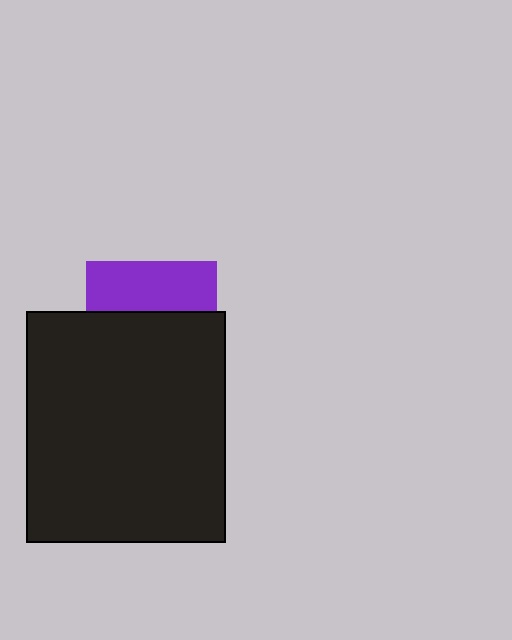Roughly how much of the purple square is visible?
A small part of it is visible (roughly 38%).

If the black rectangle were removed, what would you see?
You would see the complete purple square.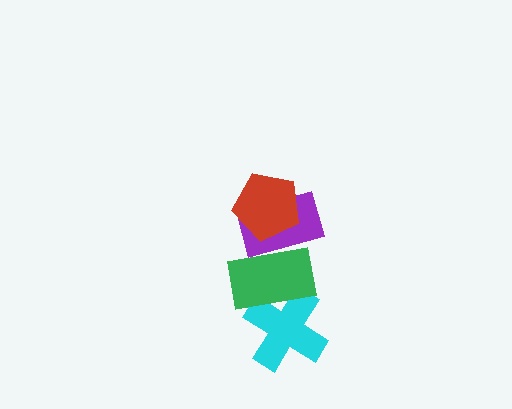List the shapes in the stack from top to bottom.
From top to bottom: the red pentagon, the purple rectangle, the green rectangle, the cyan cross.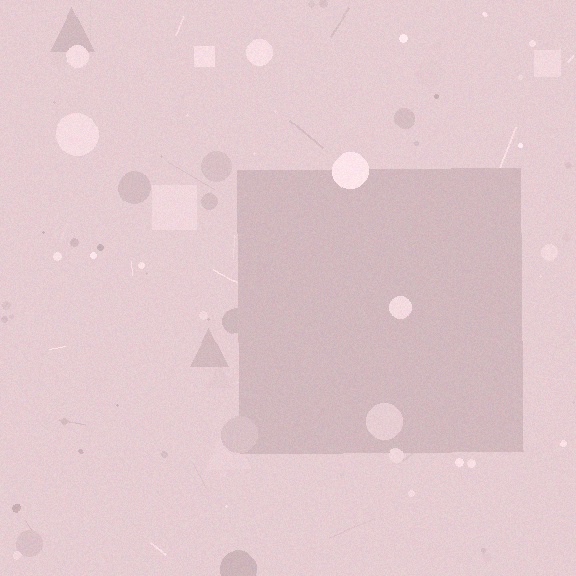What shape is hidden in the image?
A square is hidden in the image.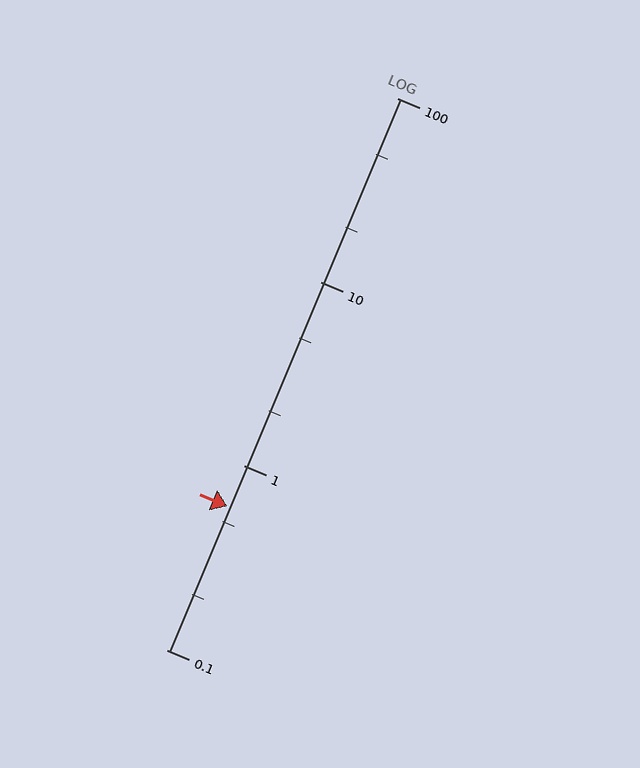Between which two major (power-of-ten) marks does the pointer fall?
The pointer is between 0.1 and 1.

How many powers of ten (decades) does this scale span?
The scale spans 3 decades, from 0.1 to 100.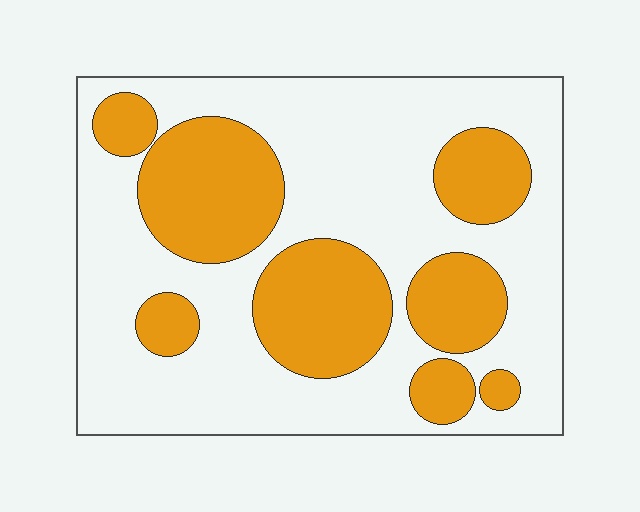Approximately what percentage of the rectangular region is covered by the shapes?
Approximately 35%.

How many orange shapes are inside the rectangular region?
8.